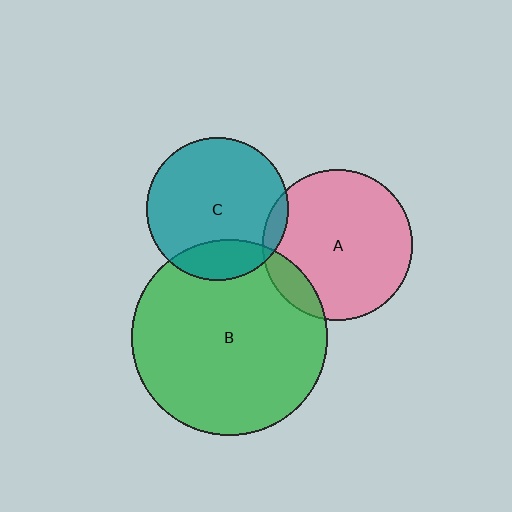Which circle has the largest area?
Circle B (green).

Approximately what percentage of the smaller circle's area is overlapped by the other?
Approximately 20%.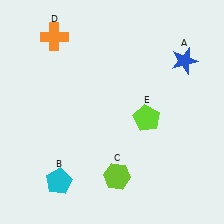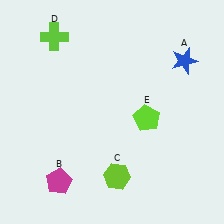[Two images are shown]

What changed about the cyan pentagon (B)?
In Image 1, B is cyan. In Image 2, it changed to magenta.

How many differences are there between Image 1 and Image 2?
There are 2 differences between the two images.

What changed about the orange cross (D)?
In Image 1, D is orange. In Image 2, it changed to lime.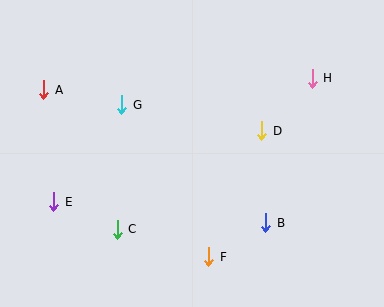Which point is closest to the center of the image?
Point D at (262, 131) is closest to the center.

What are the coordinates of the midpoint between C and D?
The midpoint between C and D is at (190, 180).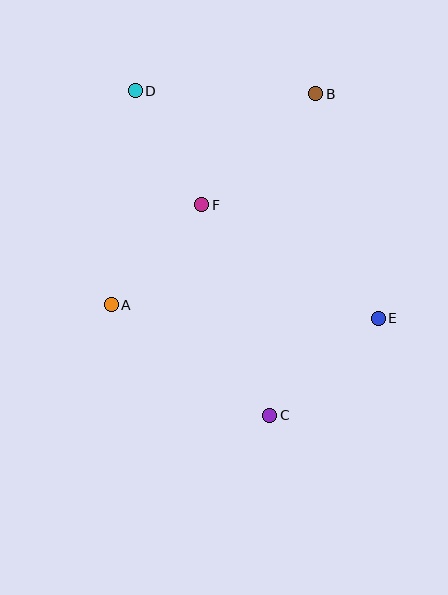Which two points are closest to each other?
Points D and F are closest to each other.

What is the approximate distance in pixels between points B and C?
The distance between B and C is approximately 325 pixels.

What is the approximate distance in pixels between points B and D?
The distance between B and D is approximately 181 pixels.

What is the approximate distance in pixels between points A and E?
The distance between A and E is approximately 267 pixels.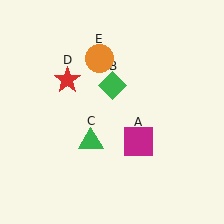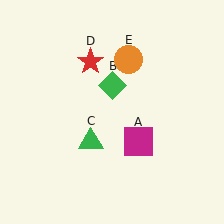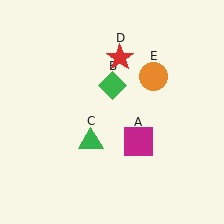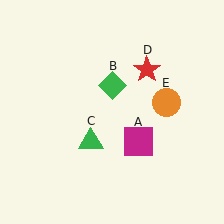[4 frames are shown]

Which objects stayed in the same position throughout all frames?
Magenta square (object A) and green diamond (object B) and green triangle (object C) remained stationary.